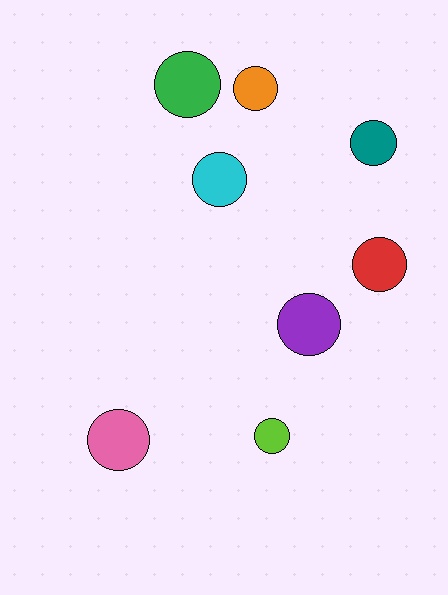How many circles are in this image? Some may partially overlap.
There are 8 circles.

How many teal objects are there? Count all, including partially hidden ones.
There is 1 teal object.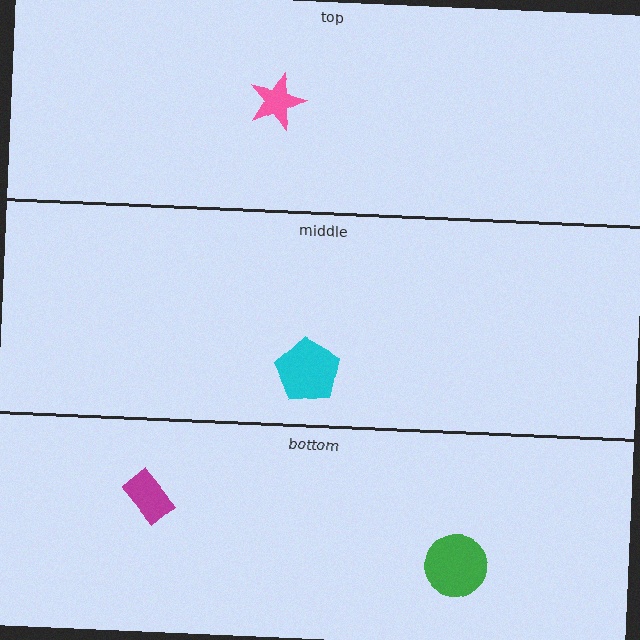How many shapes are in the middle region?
1.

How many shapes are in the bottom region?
2.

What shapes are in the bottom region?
The green circle, the magenta rectangle.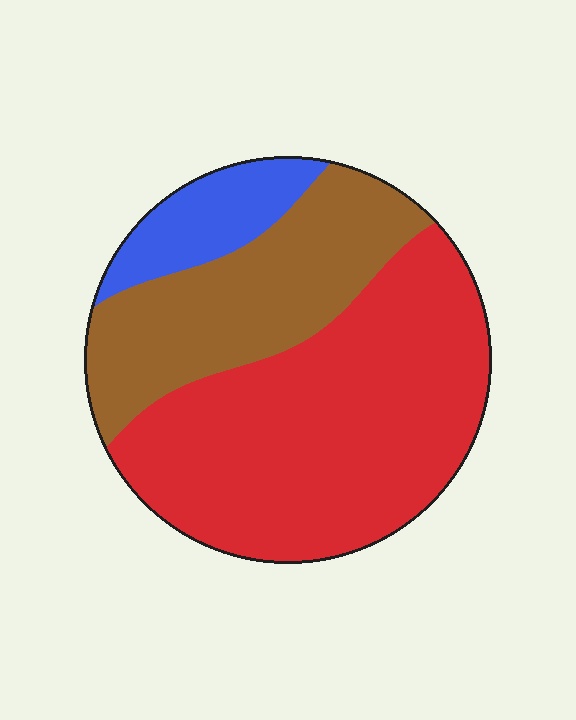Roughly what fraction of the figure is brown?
Brown covers 31% of the figure.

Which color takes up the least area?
Blue, at roughly 10%.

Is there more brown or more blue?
Brown.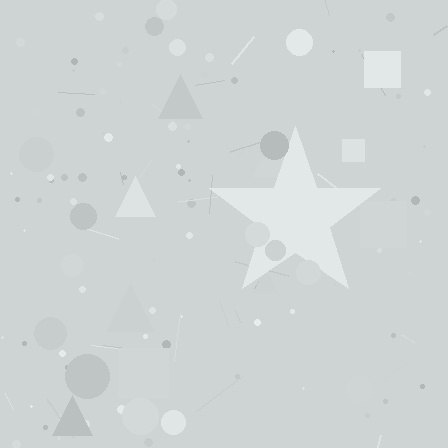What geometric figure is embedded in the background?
A star is embedded in the background.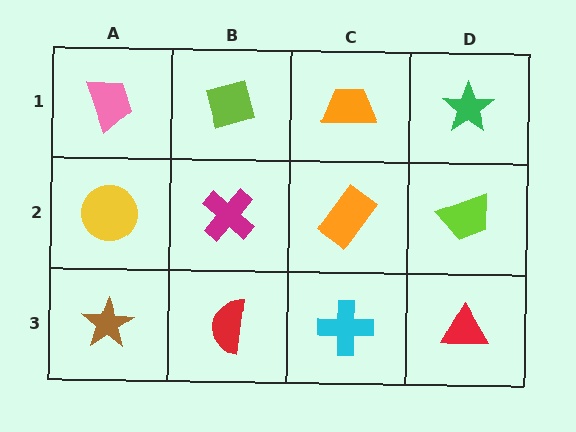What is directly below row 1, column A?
A yellow circle.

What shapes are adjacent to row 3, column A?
A yellow circle (row 2, column A), a red semicircle (row 3, column B).